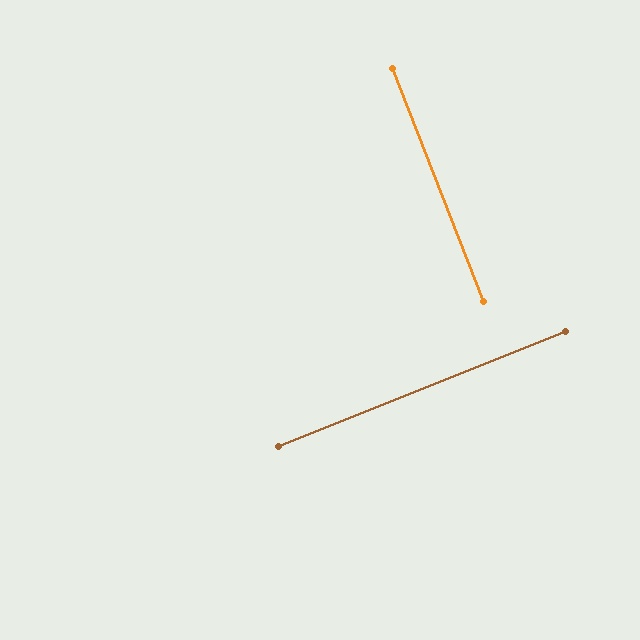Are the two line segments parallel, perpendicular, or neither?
Perpendicular — they meet at approximately 90°.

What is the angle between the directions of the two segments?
Approximately 90 degrees.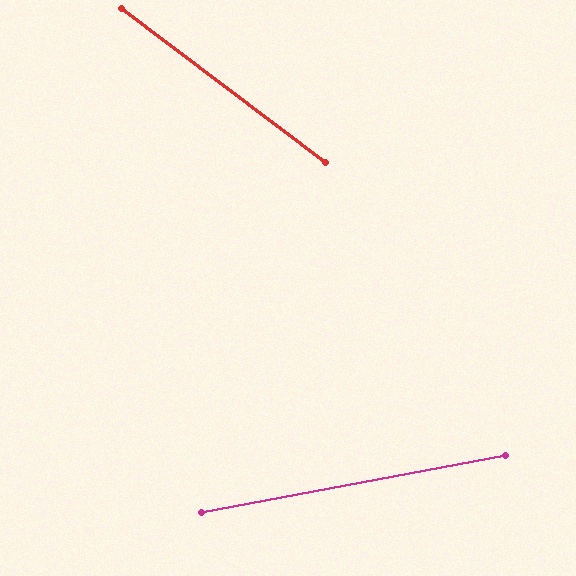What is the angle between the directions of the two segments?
Approximately 48 degrees.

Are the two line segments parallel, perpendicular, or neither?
Neither parallel nor perpendicular — they differ by about 48°.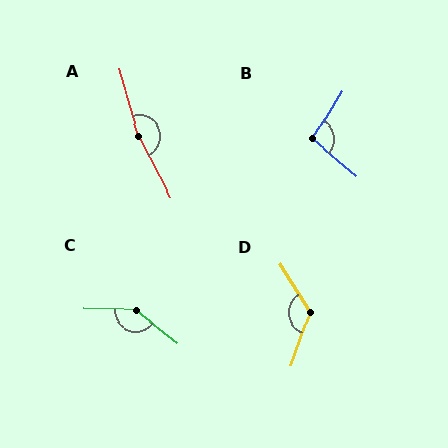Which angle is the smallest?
B, at approximately 99 degrees.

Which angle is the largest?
A, at approximately 169 degrees.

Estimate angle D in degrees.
Approximately 129 degrees.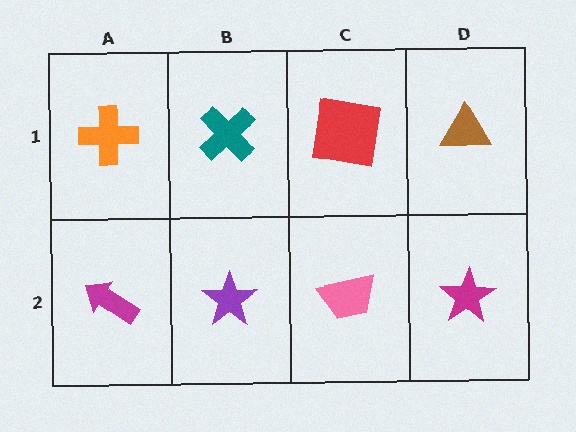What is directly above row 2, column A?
An orange cross.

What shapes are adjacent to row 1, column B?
A purple star (row 2, column B), an orange cross (row 1, column A), a red square (row 1, column C).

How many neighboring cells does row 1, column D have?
2.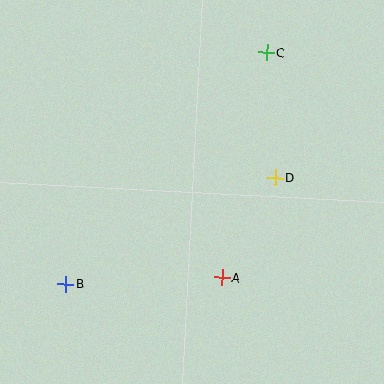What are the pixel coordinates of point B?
Point B is at (66, 284).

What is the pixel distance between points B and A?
The distance between B and A is 156 pixels.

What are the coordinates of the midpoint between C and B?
The midpoint between C and B is at (166, 168).